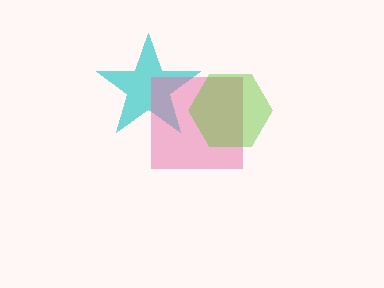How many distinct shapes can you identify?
There are 3 distinct shapes: a cyan star, a pink square, a lime hexagon.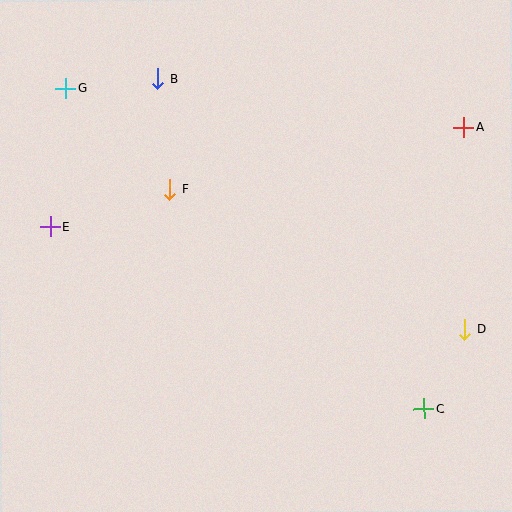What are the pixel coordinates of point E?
Point E is at (50, 227).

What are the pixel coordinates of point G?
Point G is at (66, 88).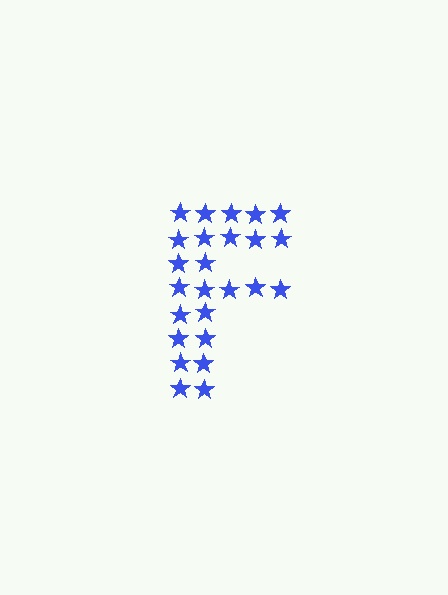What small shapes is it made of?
It is made of small stars.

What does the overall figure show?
The overall figure shows the letter F.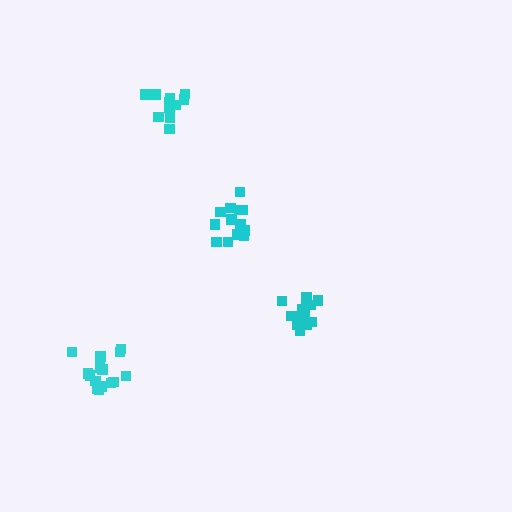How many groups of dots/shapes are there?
There are 4 groups.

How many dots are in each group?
Group 1: 11 dots, Group 2: 15 dots, Group 3: 14 dots, Group 4: 14 dots (54 total).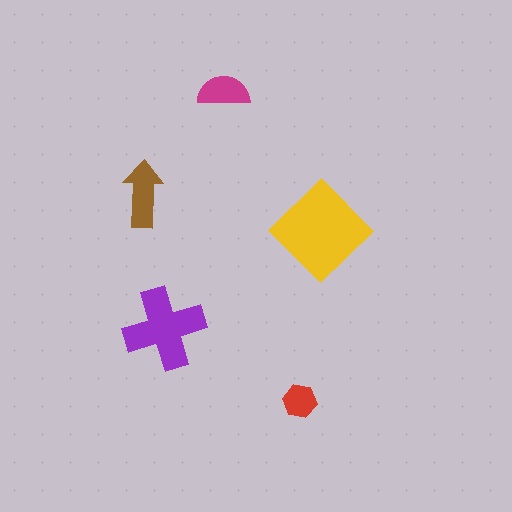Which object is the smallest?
The red hexagon.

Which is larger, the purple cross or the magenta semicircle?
The purple cross.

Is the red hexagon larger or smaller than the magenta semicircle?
Smaller.